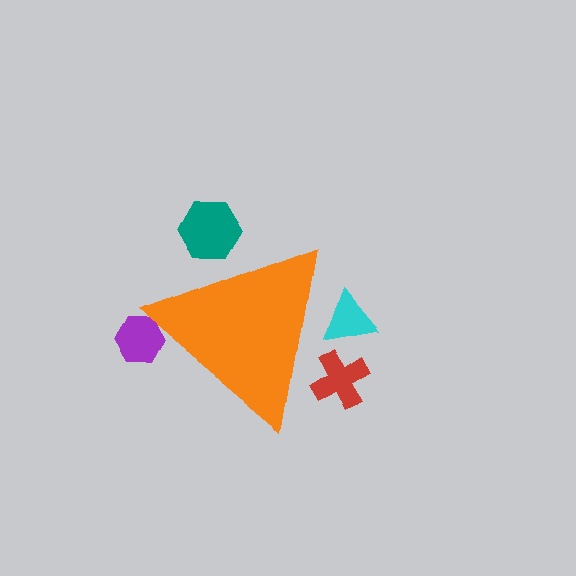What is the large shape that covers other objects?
An orange triangle.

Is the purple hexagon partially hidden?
Yes, the purple hexagon is partially hidden behind the orange triangle.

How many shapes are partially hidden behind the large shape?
4 shapes are partially hidden.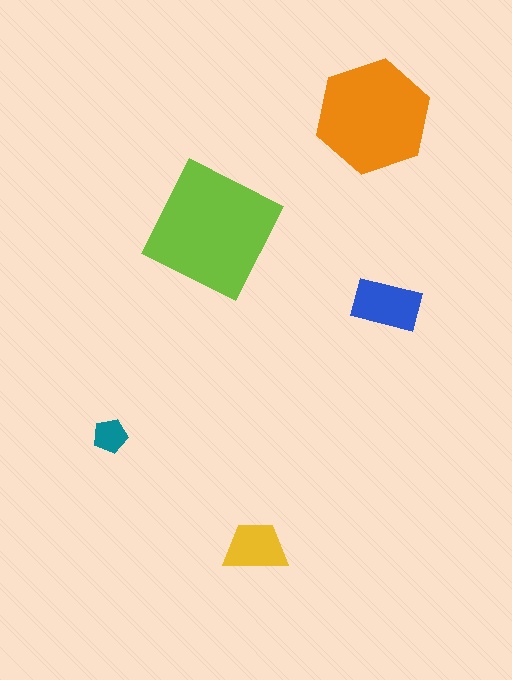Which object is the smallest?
The teal pentagon.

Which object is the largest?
The lime square.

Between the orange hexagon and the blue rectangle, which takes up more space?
The orange hexagon.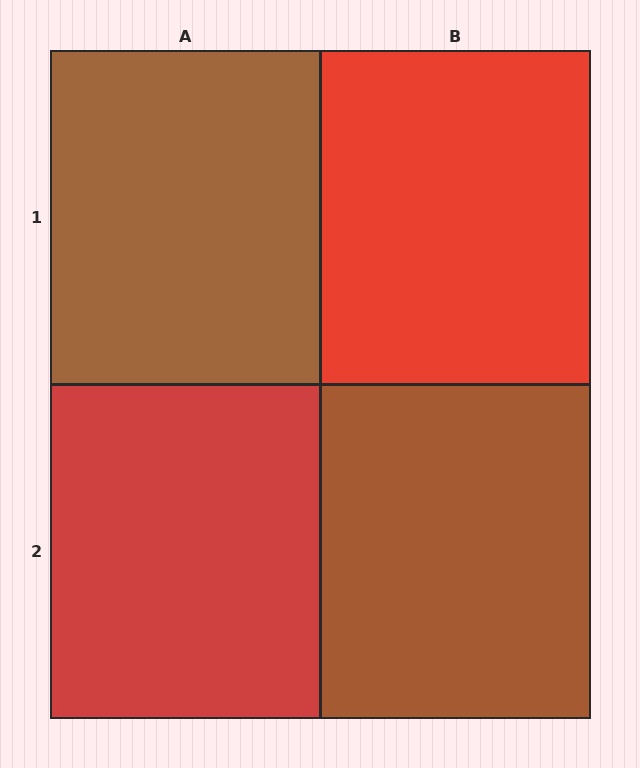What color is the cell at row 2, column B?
Brown.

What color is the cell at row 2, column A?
Red.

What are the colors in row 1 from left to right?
Brown, red.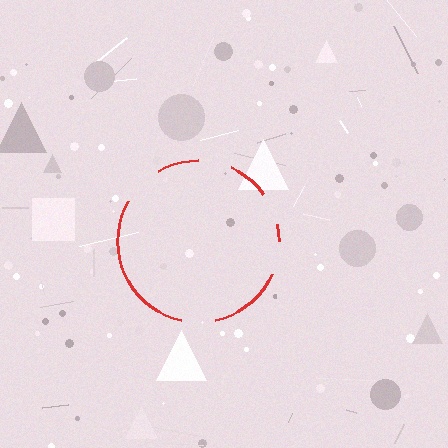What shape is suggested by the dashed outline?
The dashed outline suggests a circle.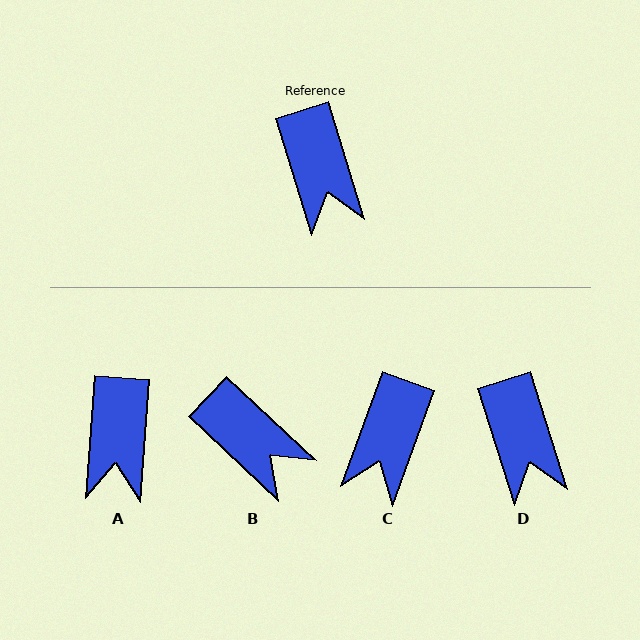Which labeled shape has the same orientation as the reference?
D.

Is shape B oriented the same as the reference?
No, it is off by about 29 degrees.